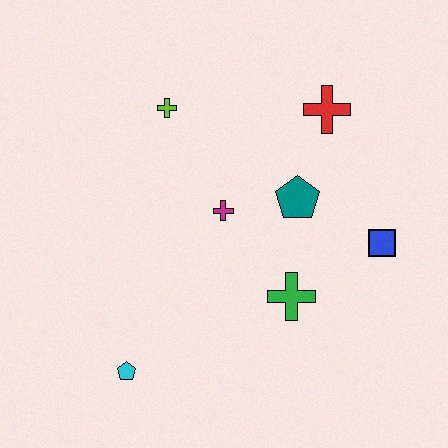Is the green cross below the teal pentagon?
Yes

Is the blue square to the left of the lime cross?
No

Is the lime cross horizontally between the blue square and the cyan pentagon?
Yes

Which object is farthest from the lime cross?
The cyan pentagon is farthest from the lime cross.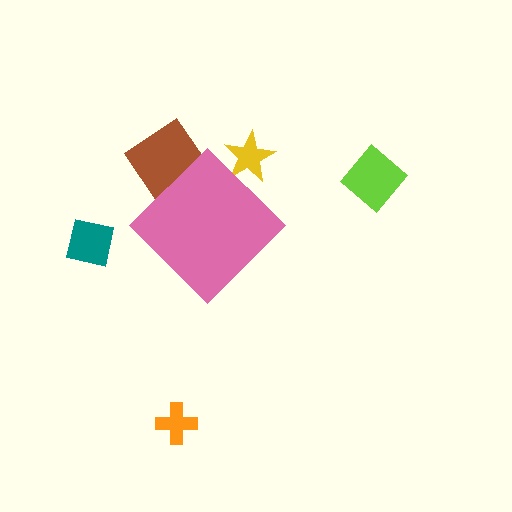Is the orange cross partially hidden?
No, the orange cross is fully visible.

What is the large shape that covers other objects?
A pink diamond.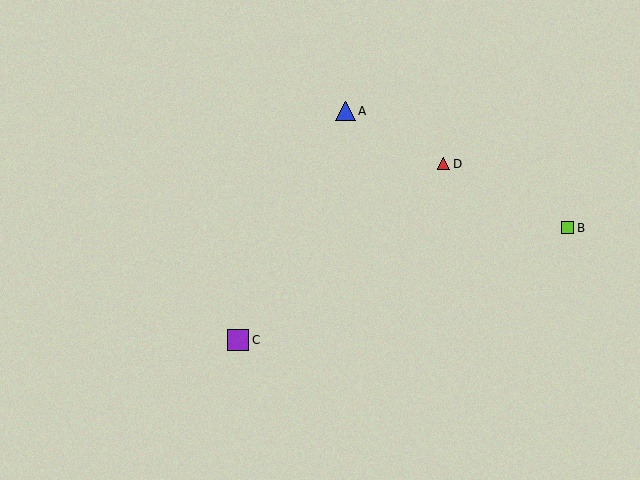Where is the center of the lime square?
The center of the lime square is at (568, 228).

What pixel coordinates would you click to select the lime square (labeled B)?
Click at (568, 228) to select the lime square B.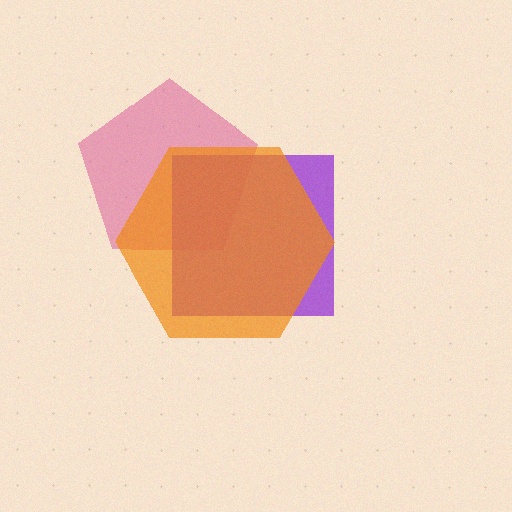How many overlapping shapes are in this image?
There are 3 overlapping shapes in the image.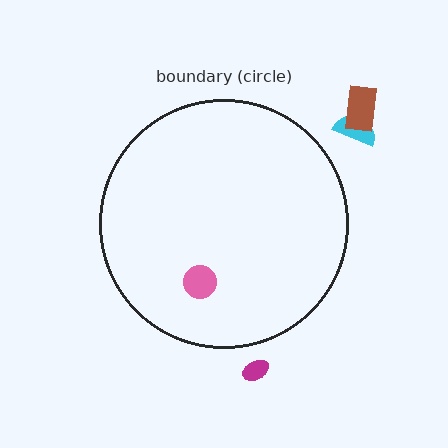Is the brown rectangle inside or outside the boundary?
Outside.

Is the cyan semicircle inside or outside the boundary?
Outside.